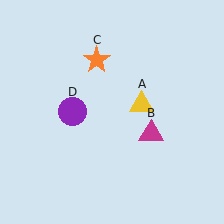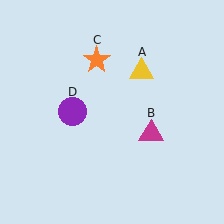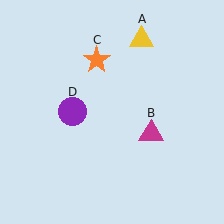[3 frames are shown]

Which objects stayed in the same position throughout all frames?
Magenta triangle (object B) and orange star (object C) and purple circle (object D) remained stationary.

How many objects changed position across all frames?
1 object changed position: yellow triangle (object A).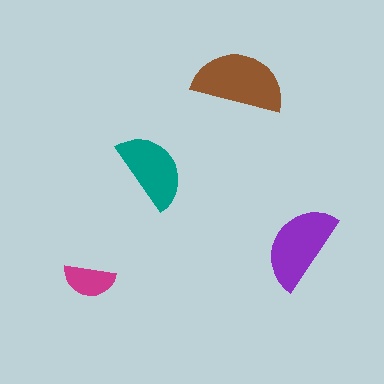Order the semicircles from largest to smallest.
the brown one, the purple one, the teal one, the magenta one.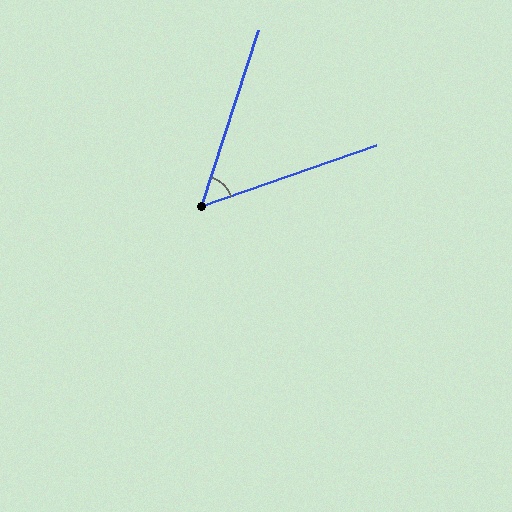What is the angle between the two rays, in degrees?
Approximately 53 degrees.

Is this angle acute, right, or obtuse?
It is acute.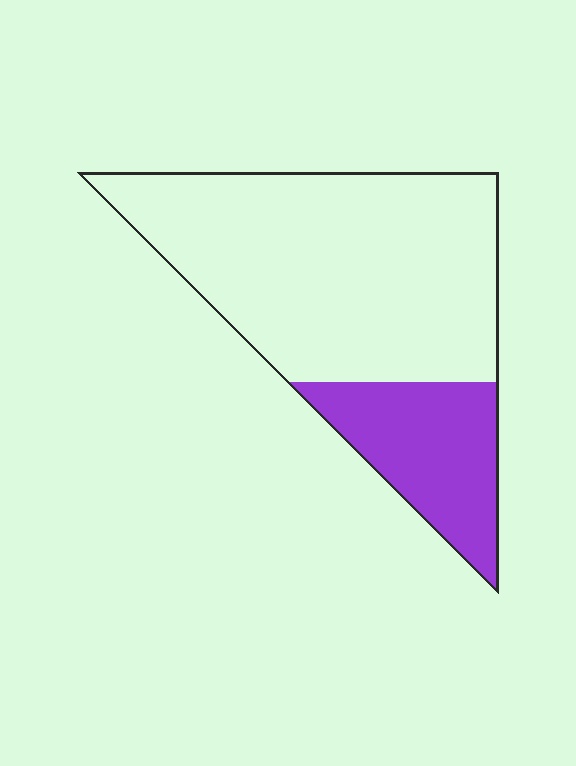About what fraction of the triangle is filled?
About one quarter (1/4).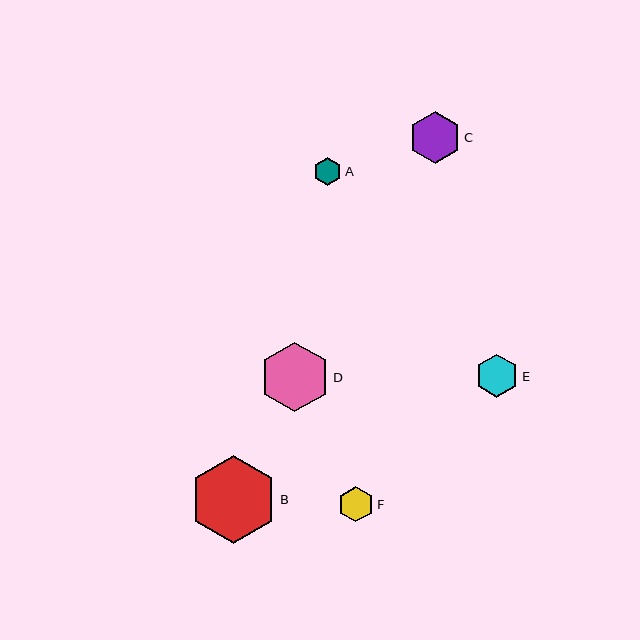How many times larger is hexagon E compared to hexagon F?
Hexagon E is approximately 1.2 times the size of hexagon F.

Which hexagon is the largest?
Hexagon B is the largest with a size of approximately 88 pixels.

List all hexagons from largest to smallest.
From largest to smallest: B, D, C, E, F, A.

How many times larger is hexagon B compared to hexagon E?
Hexagon B is approximately 2.0 times the size of hexagon E.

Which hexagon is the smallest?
Hexagon A is the smallest with a size of approximately 28 pixels.